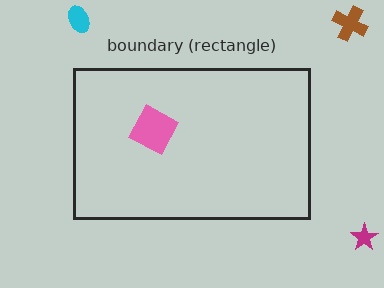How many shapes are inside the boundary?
1 inside, 3 outside.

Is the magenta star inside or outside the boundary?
Outside.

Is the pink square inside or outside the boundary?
Inside.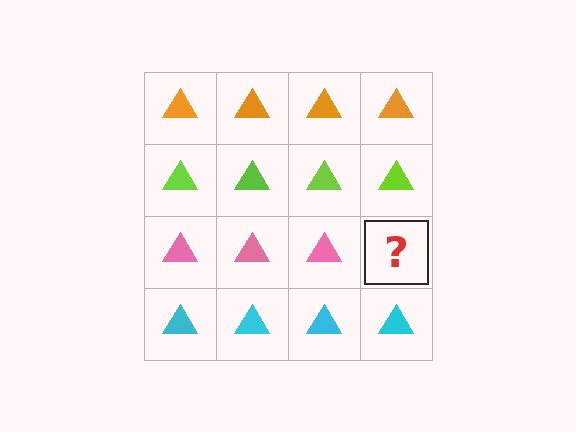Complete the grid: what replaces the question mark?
The question mark should be replaced with a pink triangle.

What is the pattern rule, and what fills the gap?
The rule is that each row has a consistent color. The gap should be filled with a pink triangle.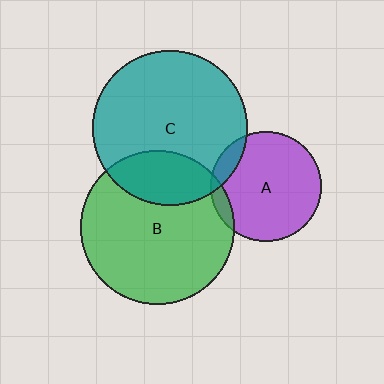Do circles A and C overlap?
Yes.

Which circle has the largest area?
Circle C (teal).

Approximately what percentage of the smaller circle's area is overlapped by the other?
Approximately 10%.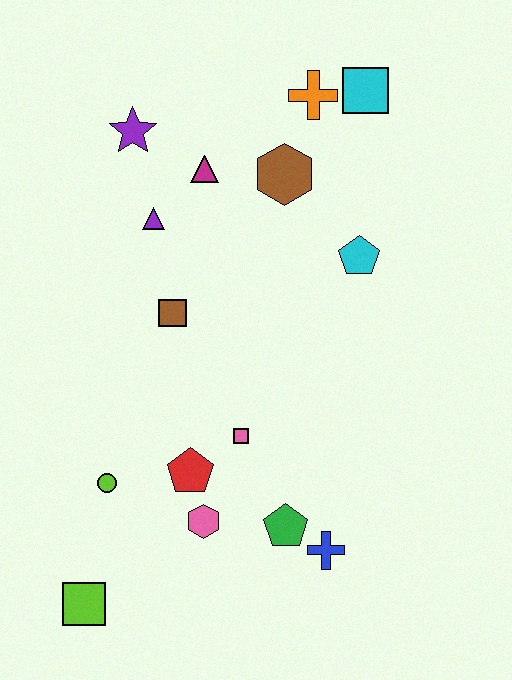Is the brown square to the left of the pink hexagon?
Yes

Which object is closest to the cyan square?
The orange cross is closest to the cyan square.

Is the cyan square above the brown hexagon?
Yes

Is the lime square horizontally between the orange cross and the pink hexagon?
No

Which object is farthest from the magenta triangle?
The lime square is farthest from the magenta triangle.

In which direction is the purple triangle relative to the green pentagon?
The purple triangle is above the green pentagon.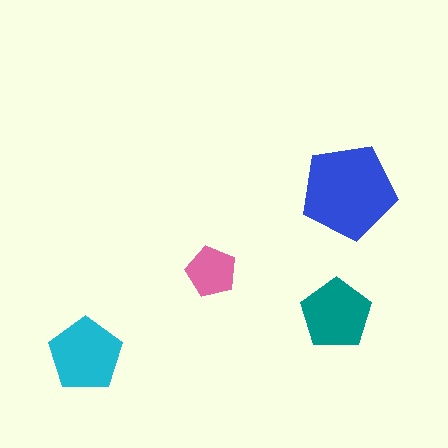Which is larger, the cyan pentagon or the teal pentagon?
The cyan one.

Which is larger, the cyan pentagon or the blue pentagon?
The blue one.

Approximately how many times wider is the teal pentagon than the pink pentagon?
About 1.5 times wider.